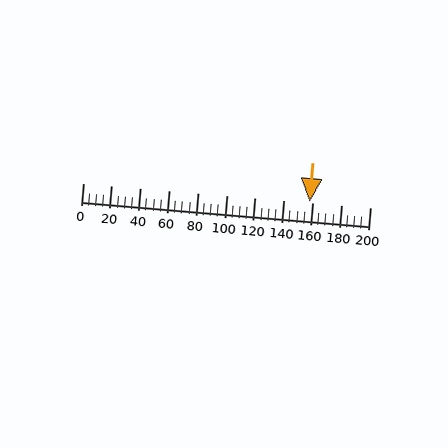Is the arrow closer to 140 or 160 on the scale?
The arrow is closer to 160.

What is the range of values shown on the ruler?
The ruler shows values from 0 to 200.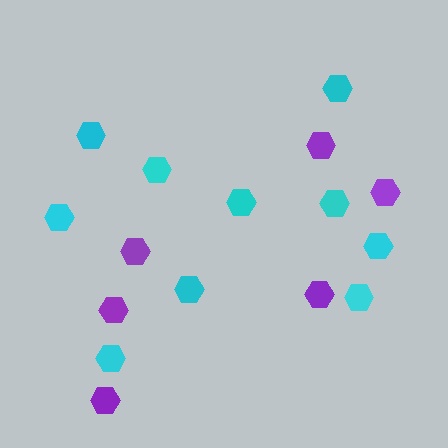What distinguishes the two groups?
There are 2 groups: one group of purple hexagons (6) and one group of cyan hexagons (10).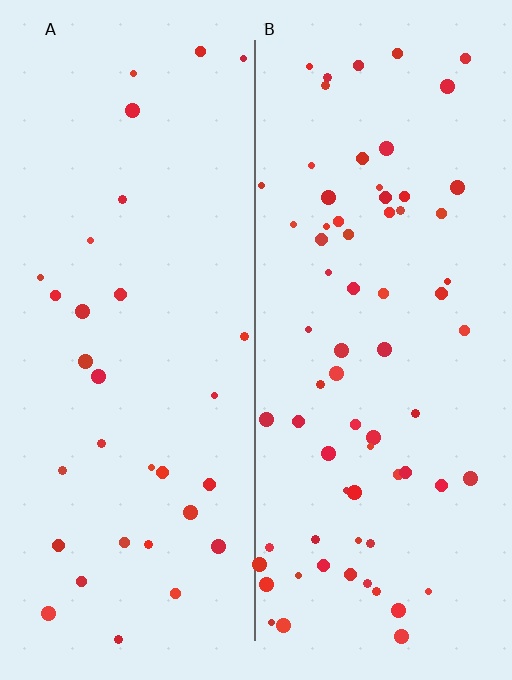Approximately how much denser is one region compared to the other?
Approximately 2.3× — region B over region A.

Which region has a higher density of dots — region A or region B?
B (the right).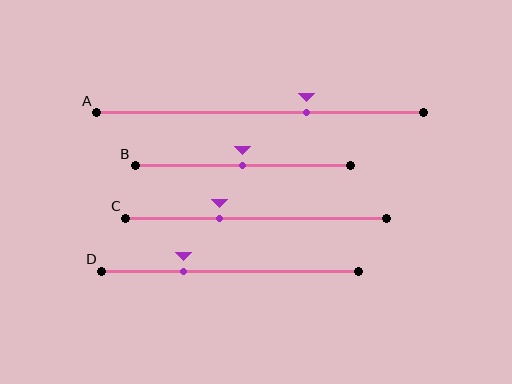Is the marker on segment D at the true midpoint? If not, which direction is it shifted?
No, the marker on segment D is shifted to the left by about 18% of the segment length.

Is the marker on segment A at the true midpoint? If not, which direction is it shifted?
No, the marker on segment A is shifted to the right by about 14% of the segment length.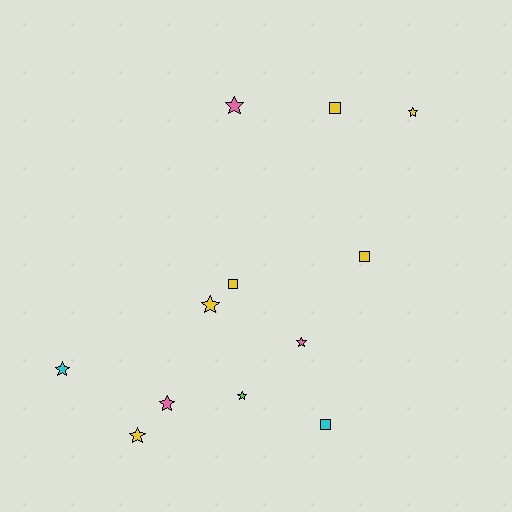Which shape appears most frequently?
Star, with 8 objects.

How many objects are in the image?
There are 12 objects.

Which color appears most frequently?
Yellow, with 6 objects.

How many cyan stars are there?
There is 1 cyan star.